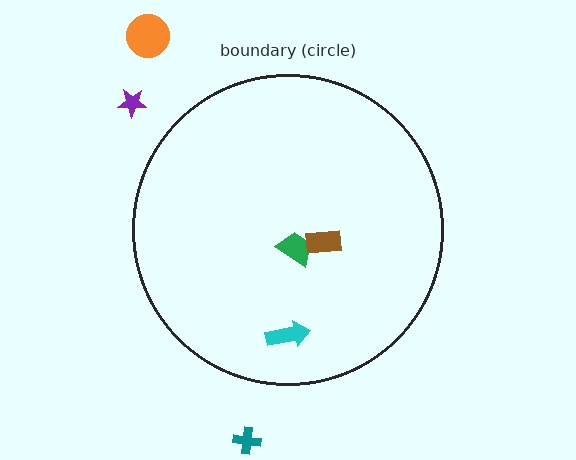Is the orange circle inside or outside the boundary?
Outside.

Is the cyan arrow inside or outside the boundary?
Inside.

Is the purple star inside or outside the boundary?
Outside.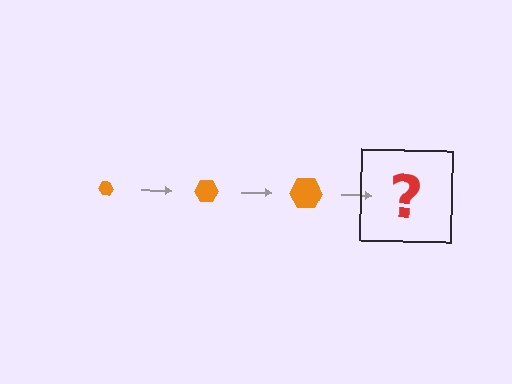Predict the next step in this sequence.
The next step is an orange hexagon, larger than the previous one.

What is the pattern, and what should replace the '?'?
The pattern is that the hexagon gets progressively larger each step. The '?' should be an orange hexagon, larger than the previous one.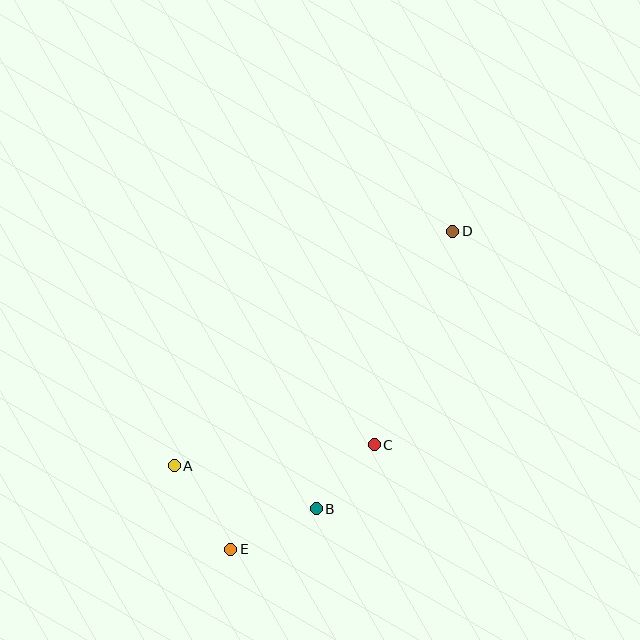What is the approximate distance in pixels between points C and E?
The distance between C and E is approximately 178 pixels.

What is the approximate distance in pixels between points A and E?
The distance between A and E is approximately 101 pixels.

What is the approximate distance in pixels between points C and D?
The distance between C and D is approximately 227 pixels.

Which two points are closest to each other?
Points B and C are closest to each other.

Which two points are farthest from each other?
Points D and E are farthest from each other.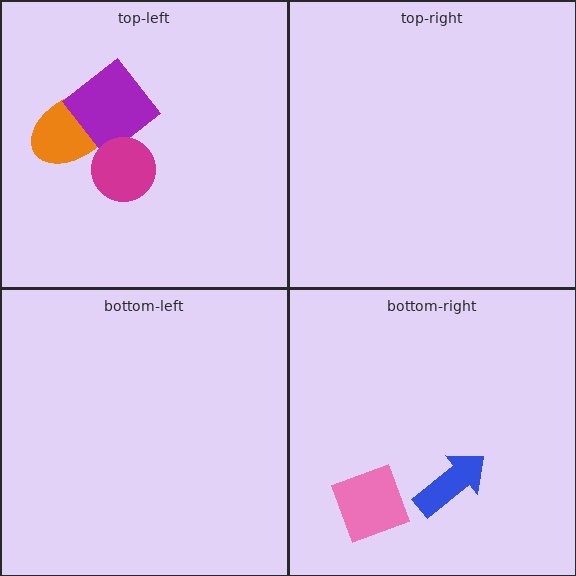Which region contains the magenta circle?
The top-left region.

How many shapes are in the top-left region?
3.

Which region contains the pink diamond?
The bottom-right region.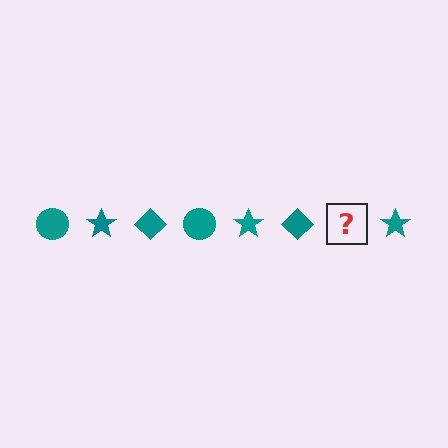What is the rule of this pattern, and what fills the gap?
The rule is that the pattern cycles through circle, star, diamond shapes in teal. The gap should be filled with a teal circle.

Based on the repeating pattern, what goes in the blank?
The blank should be a teal circle.